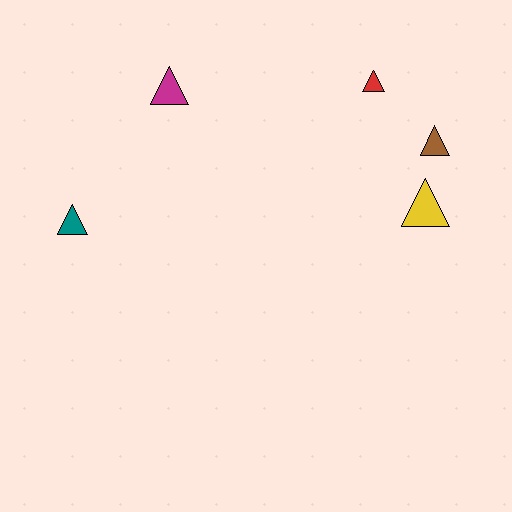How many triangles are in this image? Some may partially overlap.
There are 5 triangles.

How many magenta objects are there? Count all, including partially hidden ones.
There is 1 magenta object.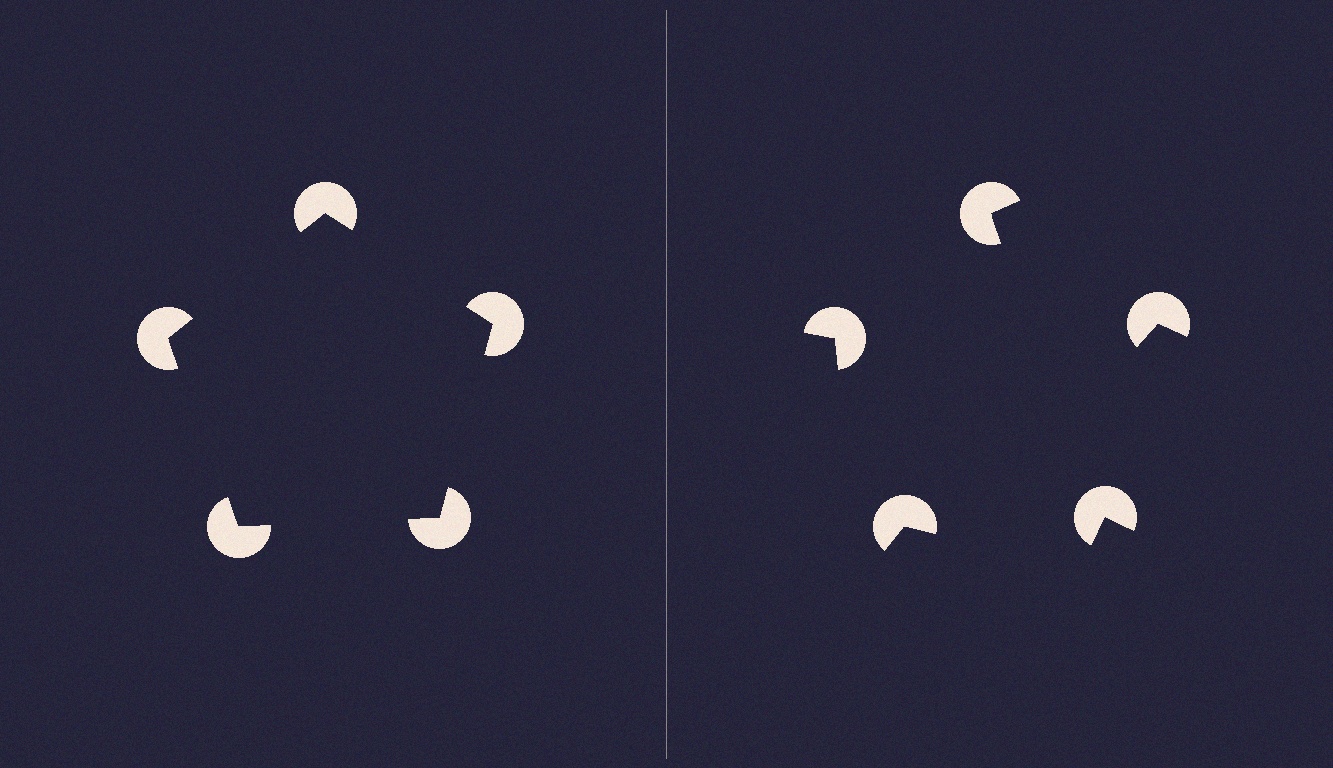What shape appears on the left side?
An illusory pentagon.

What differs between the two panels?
The pac-man discs are positioned identically on both sides; only the wedge orientations differ. On the left they align to a pentagon; on the right they are misaligned.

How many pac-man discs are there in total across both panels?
10 — 5 on each side.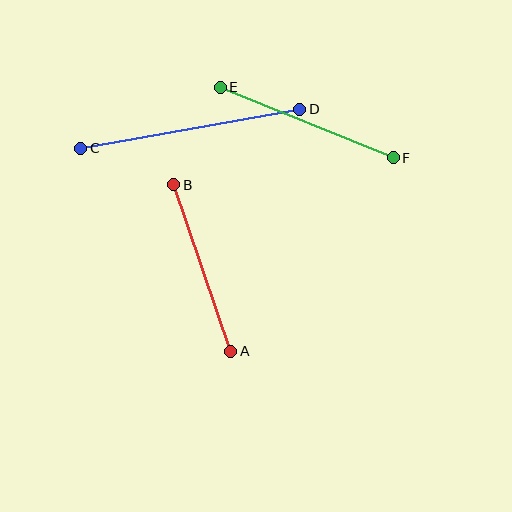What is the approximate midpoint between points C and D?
The midpoint is at approximately (190, 129) pixels.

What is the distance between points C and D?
The distance is approximately 223 pixels.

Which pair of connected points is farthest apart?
Points C and D are farthest apart.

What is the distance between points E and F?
The distance is approximately 187 pixels.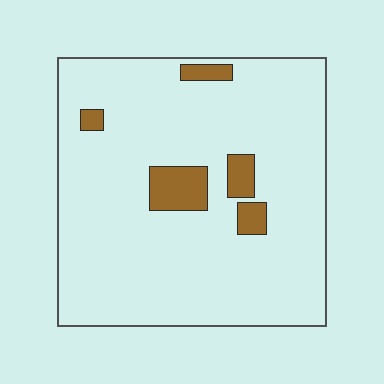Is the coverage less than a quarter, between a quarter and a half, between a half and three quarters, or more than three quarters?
Less than a quarter.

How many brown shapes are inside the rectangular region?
5.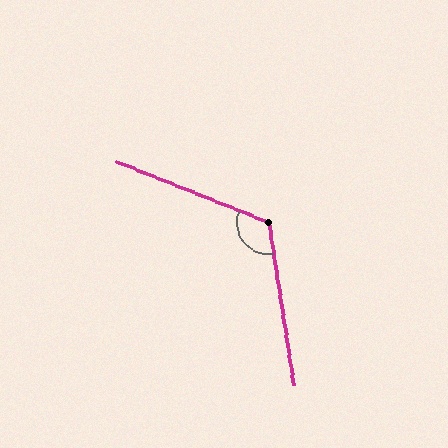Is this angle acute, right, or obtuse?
It is obtuse.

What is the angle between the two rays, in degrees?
Approximately 120 degrees.